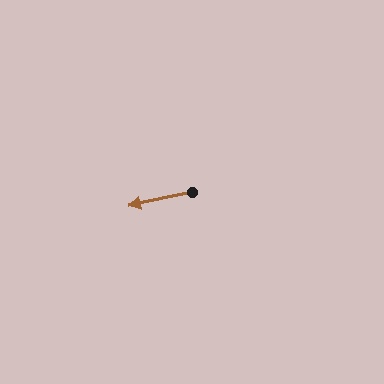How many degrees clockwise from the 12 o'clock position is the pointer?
Approximately 258 degrees.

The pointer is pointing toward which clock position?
Roughly 9 o'clock.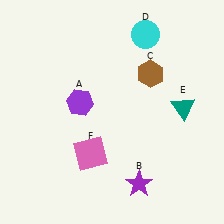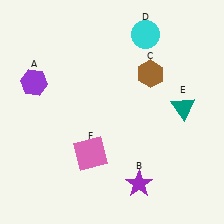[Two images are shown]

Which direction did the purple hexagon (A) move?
The purple hexagon (A) moved left.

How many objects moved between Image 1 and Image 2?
1 object moved between the two images.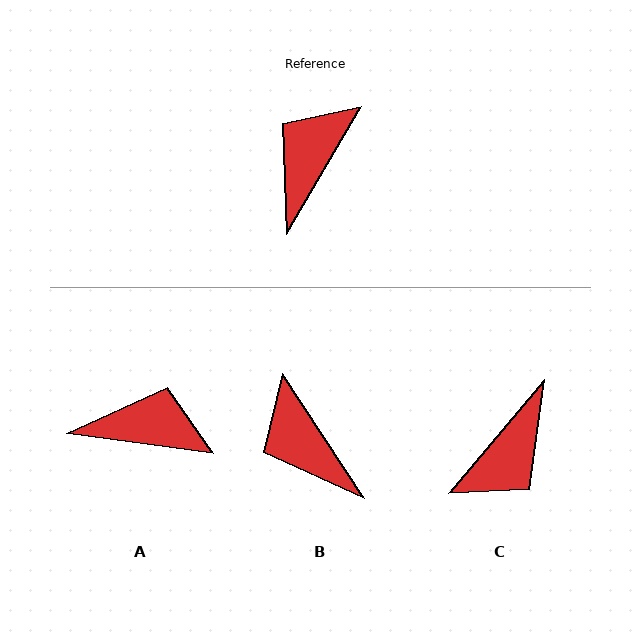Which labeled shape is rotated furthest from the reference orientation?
C, about 170 degrees away.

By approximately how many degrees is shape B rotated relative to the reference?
Approximately 63 degrees counter-clockwise.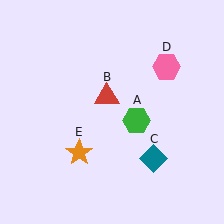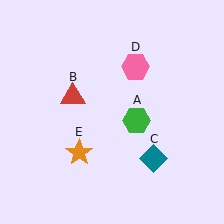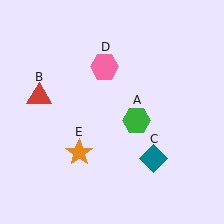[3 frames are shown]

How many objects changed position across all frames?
2 objects changed position: red triangle (object B), pink hexagon (object D).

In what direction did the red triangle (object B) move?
The red triangle (object B) moved left.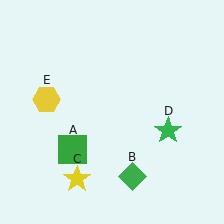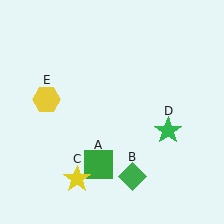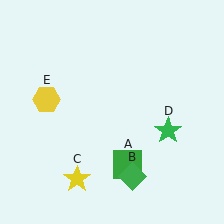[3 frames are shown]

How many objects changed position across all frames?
1 object changed position: green square (object A).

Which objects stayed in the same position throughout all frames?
Green diamond (object B) and yellow star (object C) and green star (object D) and yellow hexagon (object E) remained stationary.